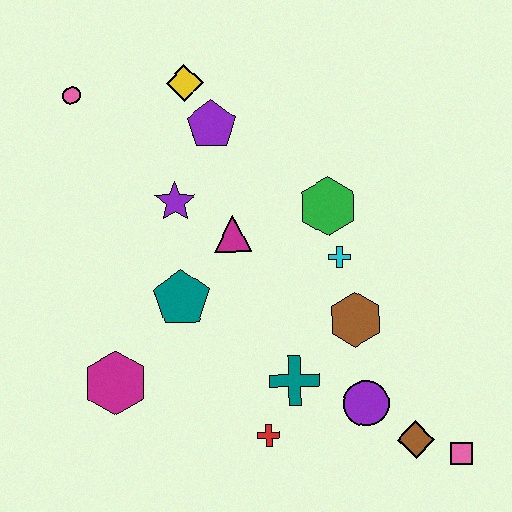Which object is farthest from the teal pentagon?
The pink square is farthest from the teal pentagon.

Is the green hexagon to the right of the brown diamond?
No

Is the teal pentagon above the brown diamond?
Yes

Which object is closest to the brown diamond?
The pink square is closest to the brown diamond.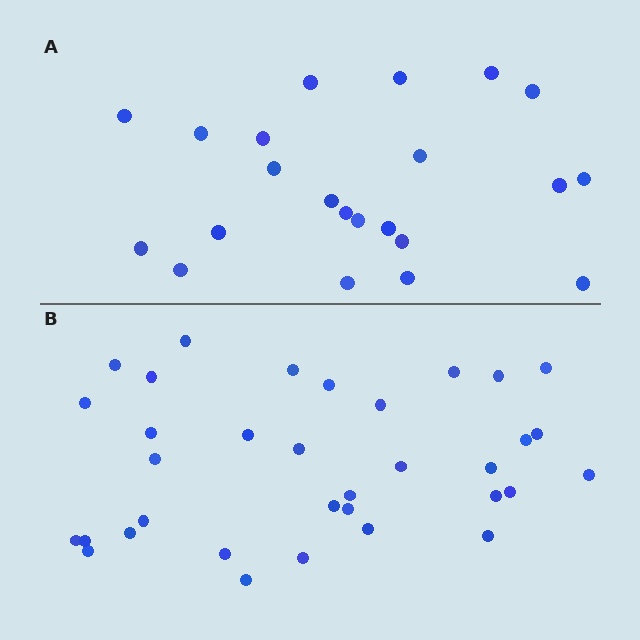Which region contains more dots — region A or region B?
Region B (the bottom region) has more dots.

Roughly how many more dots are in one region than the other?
Region B has roughly 12 or so more dots than region A.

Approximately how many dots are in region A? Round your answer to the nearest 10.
About 20 dots. (The exact count is 22, which rounds to 20.)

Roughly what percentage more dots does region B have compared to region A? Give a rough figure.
About 55% more.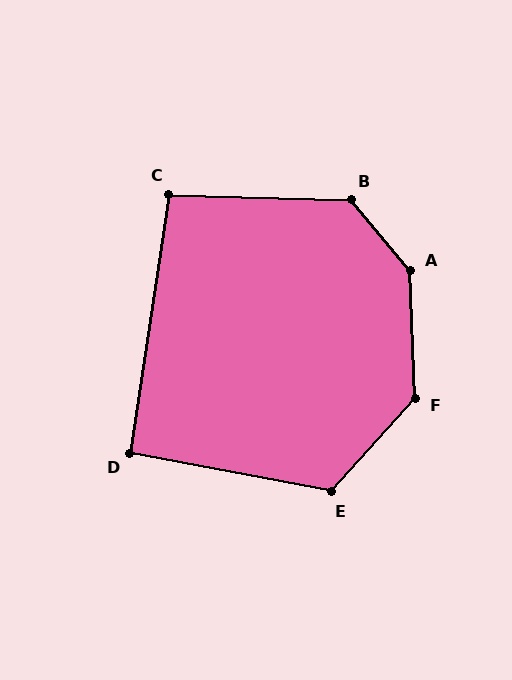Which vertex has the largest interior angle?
A, at approximately 142 degrees.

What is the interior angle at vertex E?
Approximately 121 degrees (obtuse).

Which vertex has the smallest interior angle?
D, at approximately 92 degrees.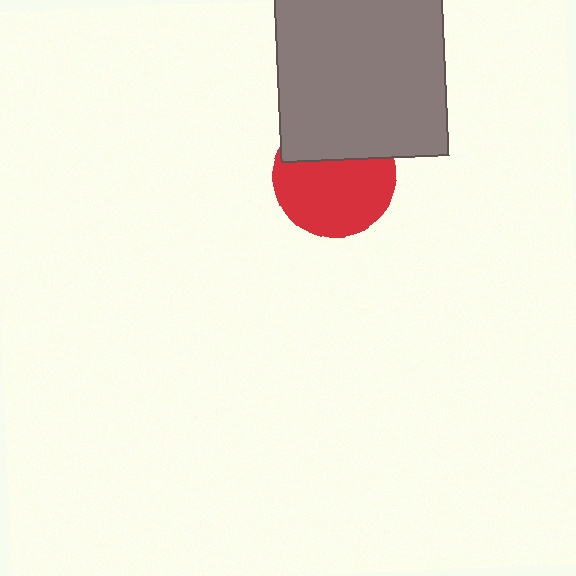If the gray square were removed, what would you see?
You would see the complete red circle.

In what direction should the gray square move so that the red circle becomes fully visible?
The gray square should move up. That is the shortest direction to clear the overlap and leave the red circle fully visible.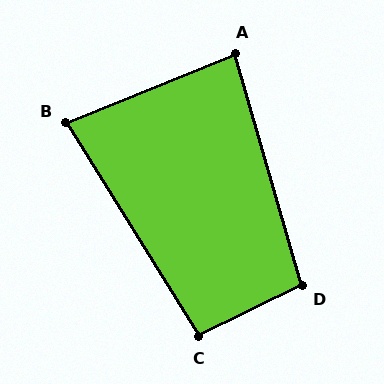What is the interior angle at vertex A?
Approximately 84 degrees (acute).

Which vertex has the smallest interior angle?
B, at approximately 80 degrees.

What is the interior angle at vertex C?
Approximately 96 degrees (obtuse).